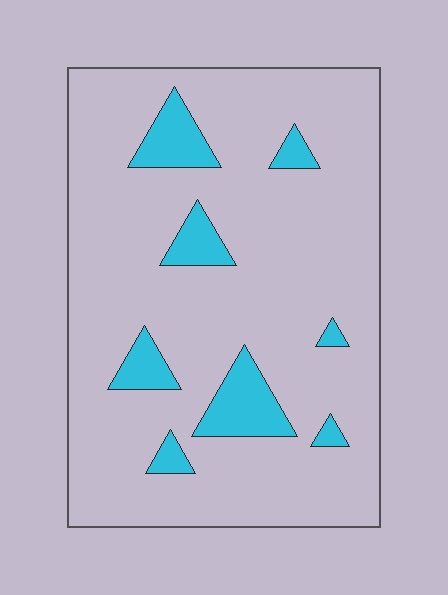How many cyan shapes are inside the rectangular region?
8.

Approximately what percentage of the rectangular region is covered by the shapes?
Approximately 10%.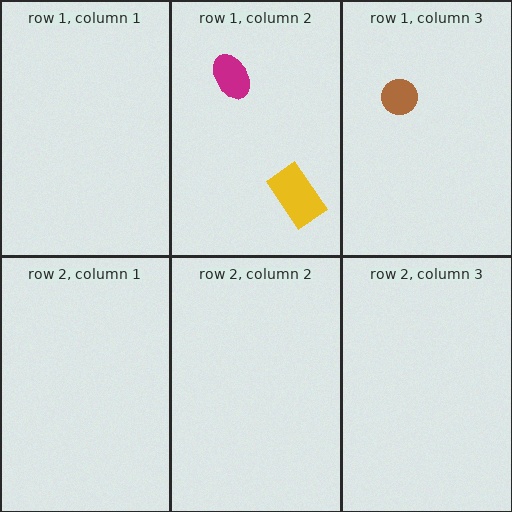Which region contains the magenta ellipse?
The row 1, column 2 region.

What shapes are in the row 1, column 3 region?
The brown circle.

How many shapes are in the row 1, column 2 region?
2.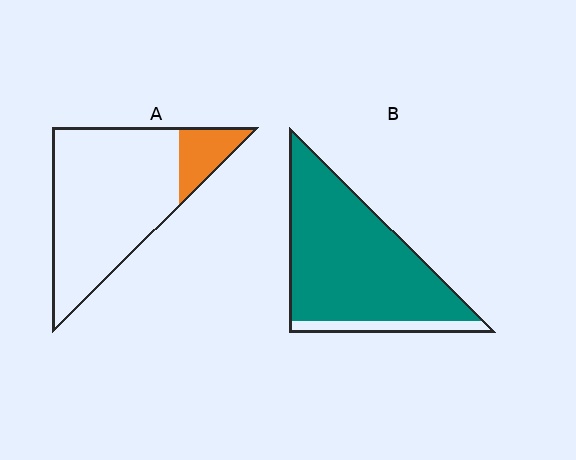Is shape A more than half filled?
No.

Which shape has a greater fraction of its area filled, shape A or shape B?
Shape B.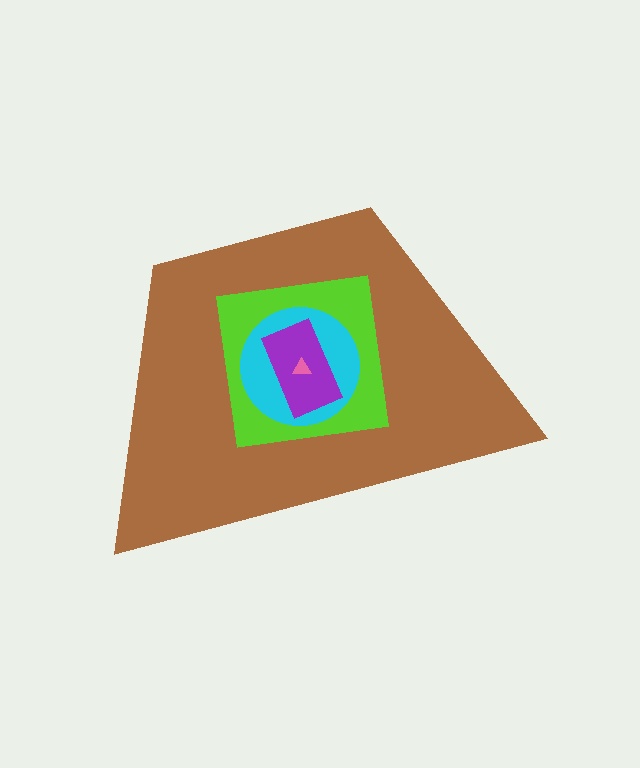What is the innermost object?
The pink triangle.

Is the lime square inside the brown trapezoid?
Yes.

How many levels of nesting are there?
5.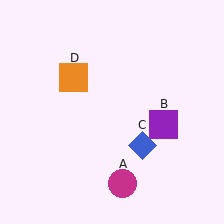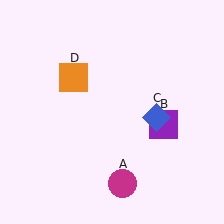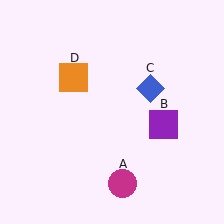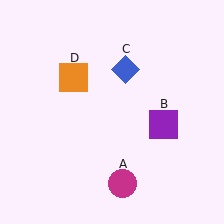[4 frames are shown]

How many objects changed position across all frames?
1 object changed position: blue diamond (object C).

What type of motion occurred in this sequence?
The blue diamond (object C) rotated counterclockwise around the center of the scene.